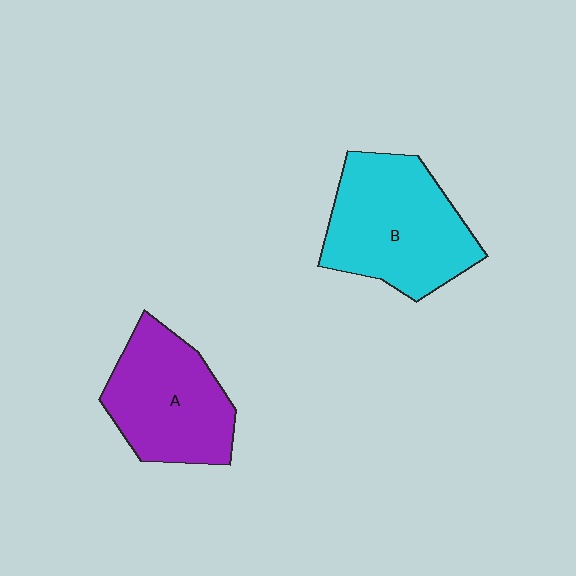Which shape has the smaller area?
Shape A (purple).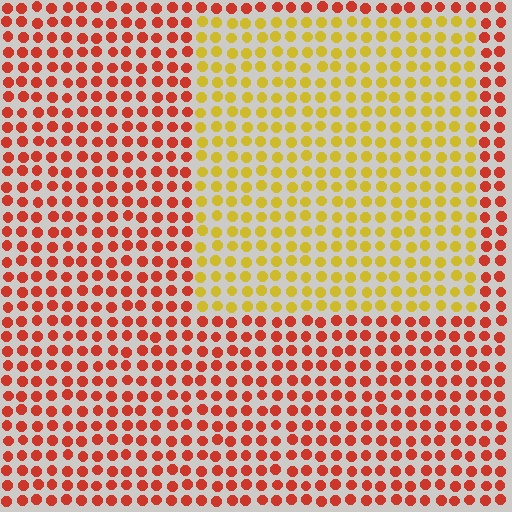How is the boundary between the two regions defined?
The boundary is defined purely by a slight shift in hue (about 49 degrees). Spacing, size, and orientation are identical on both sides.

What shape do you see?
I see a rectangle.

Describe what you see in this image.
The image is filled with small red elements in a uniform arrangement. A rectangle-shaped region is visible where the elements are tinted to a slightly different hue, forming a subtle color boundary.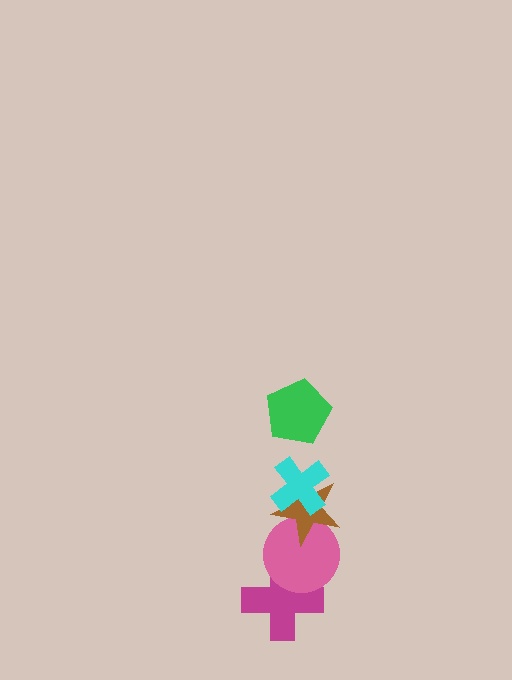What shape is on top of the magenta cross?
The pink circle is on top of the magenta cross.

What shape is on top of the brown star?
The cyan cross is on top of the brown star.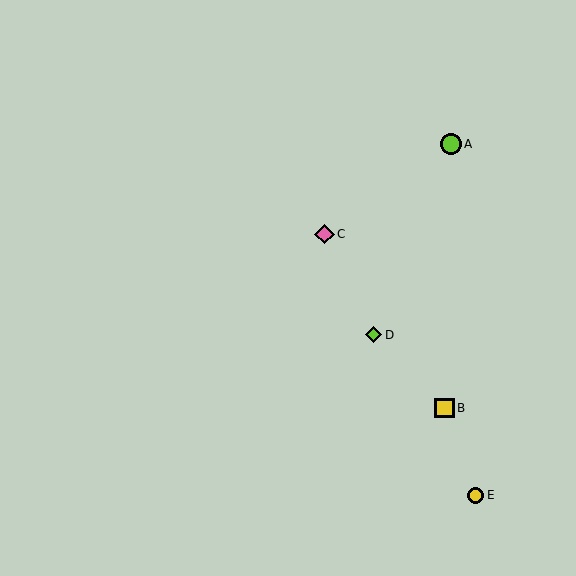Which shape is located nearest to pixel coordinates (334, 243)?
The pink diamond (labeled C) at (325, 234) is nearest to that location.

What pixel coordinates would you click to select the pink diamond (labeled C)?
Click at (325, 234) to select the pink diamond C.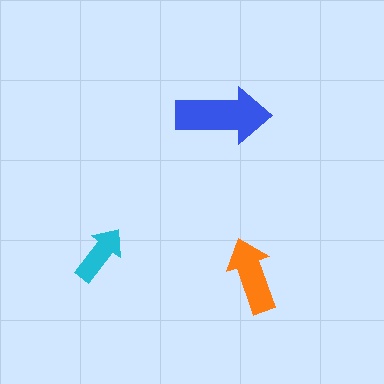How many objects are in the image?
There are 3 objects in the image.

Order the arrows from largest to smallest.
the blue one, the orange one, the cyan one.